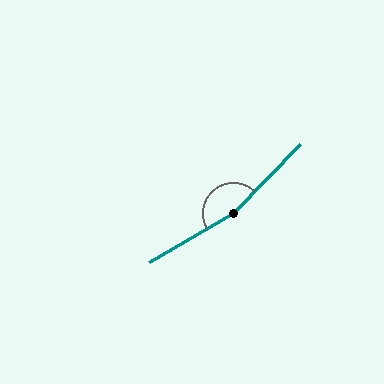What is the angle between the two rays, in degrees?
Approximately 164 degrees.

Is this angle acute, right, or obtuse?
It is obtuse.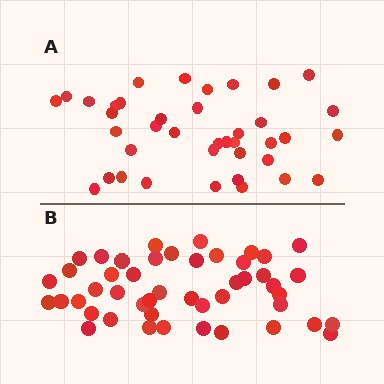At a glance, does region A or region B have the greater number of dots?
Region B (the bottom region) has more dots.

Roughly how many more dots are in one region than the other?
Region B has roughly 8 or so more dots than region A.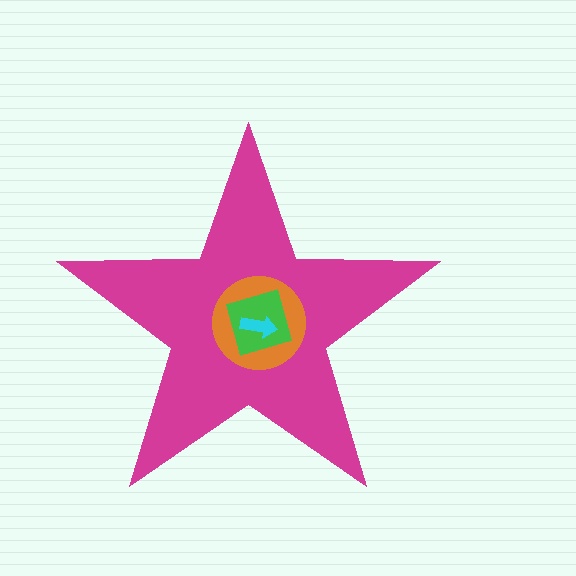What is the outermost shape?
The magenta star.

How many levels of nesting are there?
4.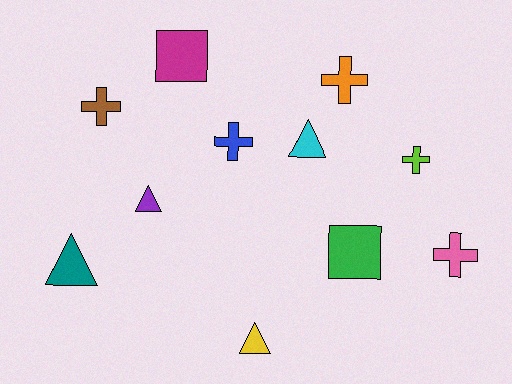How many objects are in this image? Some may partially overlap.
There are 11 objects.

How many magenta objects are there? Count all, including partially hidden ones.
There is 1 magenta object.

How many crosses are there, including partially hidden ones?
There are 5 crosses.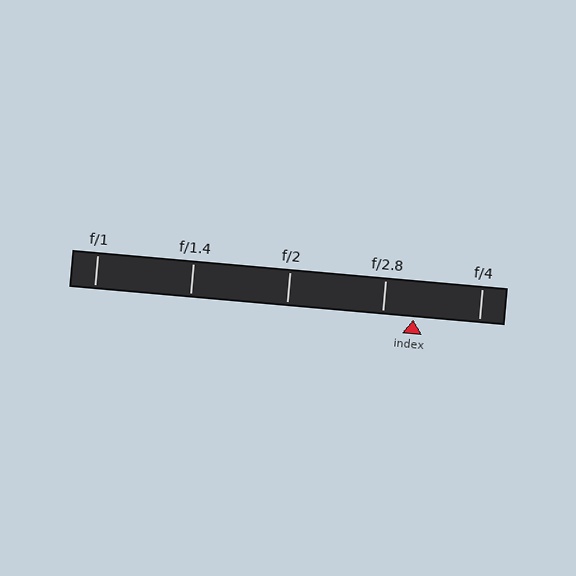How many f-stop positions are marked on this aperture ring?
There are 5 f-stop positions marked.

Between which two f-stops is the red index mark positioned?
The index mark is between f/2.8 and f/4.